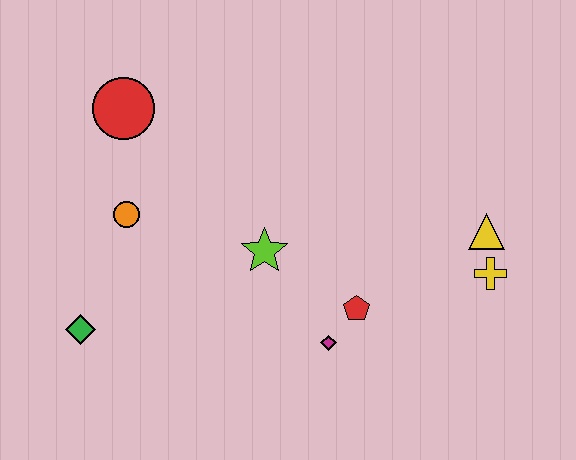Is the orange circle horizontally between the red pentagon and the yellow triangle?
No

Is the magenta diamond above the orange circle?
No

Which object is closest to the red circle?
The orange circle is closest to the red circle.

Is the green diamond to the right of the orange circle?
No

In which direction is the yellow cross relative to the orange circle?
The yellow cross is to the right of the orange circle.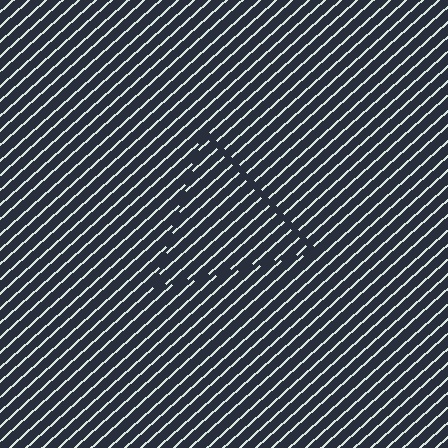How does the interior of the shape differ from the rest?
The interior of the shape contains the same grating, shifted by half a period — the contour is defined by the phase discontinuity where line-ends from the inner and outer gratings abut.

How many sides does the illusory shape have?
3 sides — the line-ends trace a triangle.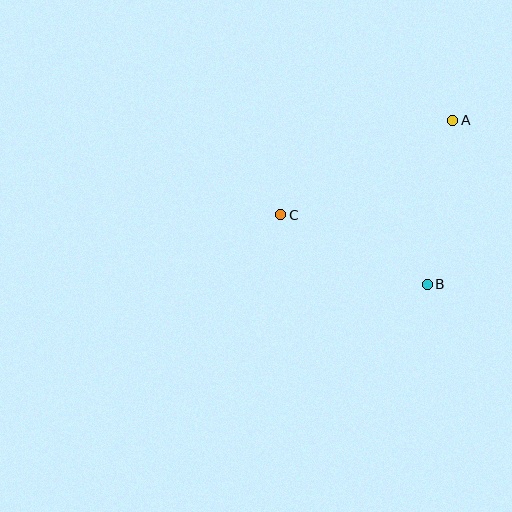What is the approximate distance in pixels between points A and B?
The distance between A and B is approximately 166 pixels.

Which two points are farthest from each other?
Points A and C are farthest from each other.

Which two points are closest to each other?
Points B and C are closest to each other.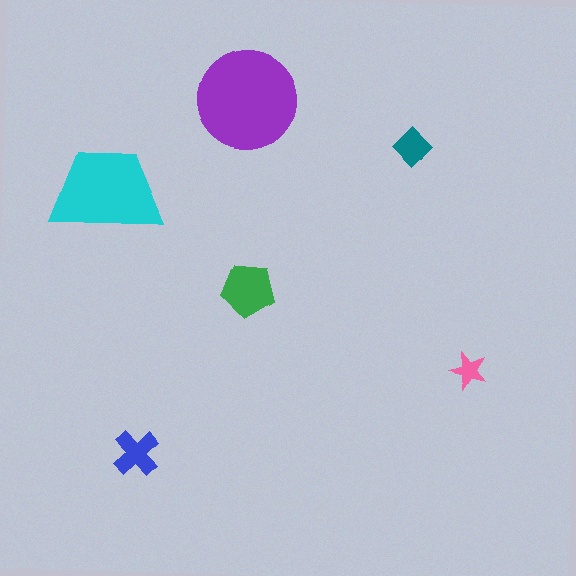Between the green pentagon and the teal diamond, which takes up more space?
The green pentagon.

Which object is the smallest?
The pink star.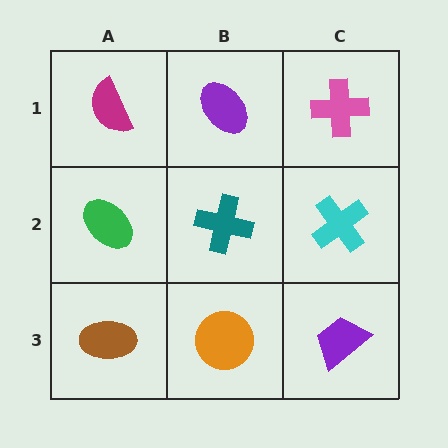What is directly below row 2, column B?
An orange circle.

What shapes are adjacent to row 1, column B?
A teal cross (row 2, column B), a magenta semicircle (row 1, column A), a pink cross (row 1, column C).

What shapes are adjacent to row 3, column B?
A teal cross (row 2, column B), a brown ellipse (row 3, column A), a purple trapezoid (row 3, column C).